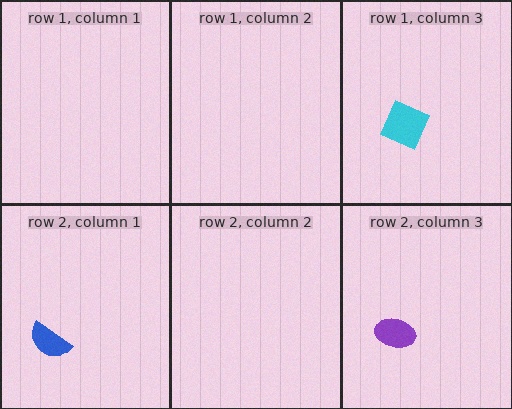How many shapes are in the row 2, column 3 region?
1.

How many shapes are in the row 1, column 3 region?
1.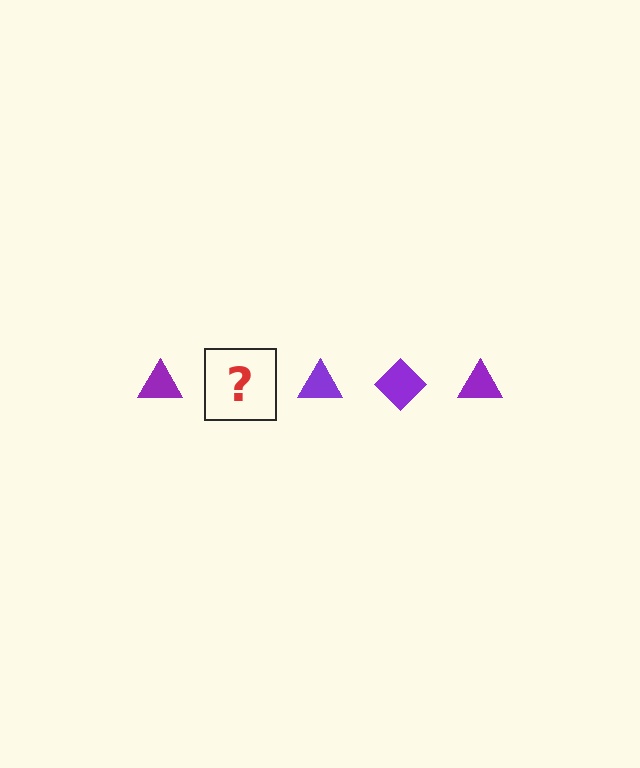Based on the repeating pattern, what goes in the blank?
The blank should be a purple diamond.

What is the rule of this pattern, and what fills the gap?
The rule is that the pattern cycles through triangle, diamond shapes in purple. The gap should be filled with a purple diamond.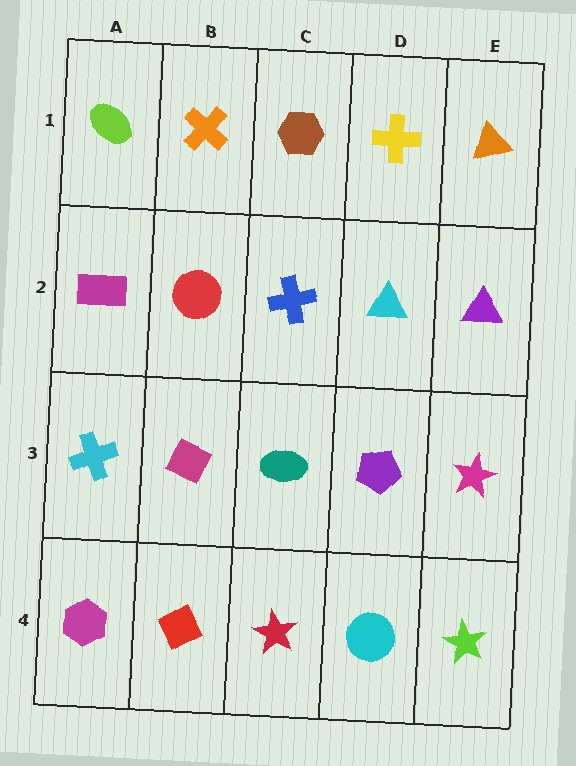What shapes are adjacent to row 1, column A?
A magenta rectangle (row 2, column A), an orange cross (row 1, column B).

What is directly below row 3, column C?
A red star.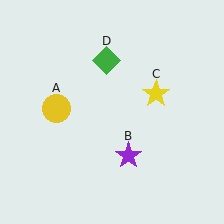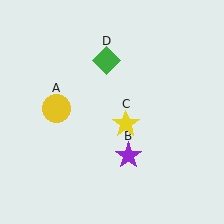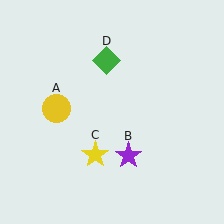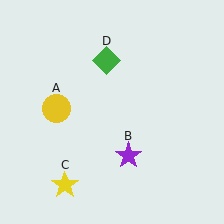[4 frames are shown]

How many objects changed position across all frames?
1 object changed position: yellow star (object C).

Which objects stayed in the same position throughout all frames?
Yellow circle (object A) and purple star (object B) and green diamond (object D) remained stationary.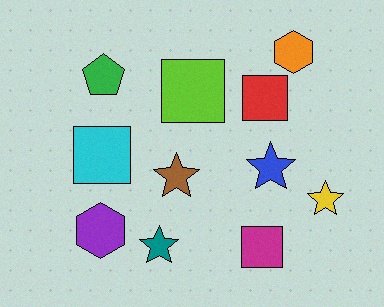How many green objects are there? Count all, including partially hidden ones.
There is 1 green object.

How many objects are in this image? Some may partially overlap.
There are 11 objects.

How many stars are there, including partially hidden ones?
There are 4 stars.